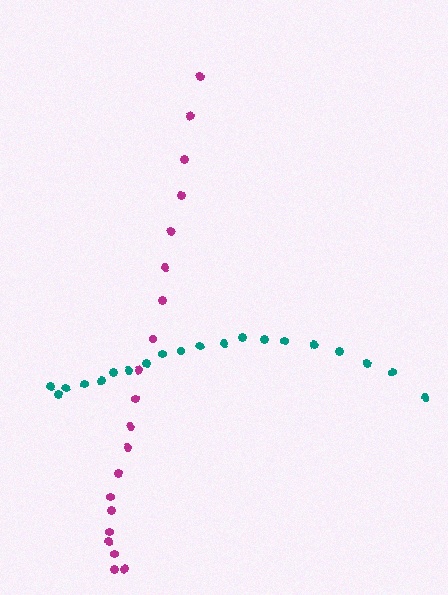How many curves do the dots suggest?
There are 2 distinct paths.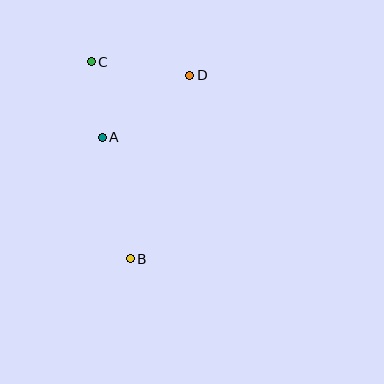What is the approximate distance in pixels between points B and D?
The distance between B and D is approximately 193 pixels.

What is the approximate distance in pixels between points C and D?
The distance between C and D is approximately 99 pixels.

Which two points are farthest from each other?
Points B and C are farthest from each other.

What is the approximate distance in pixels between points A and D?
The distance between A and D is approximately 108 pixels.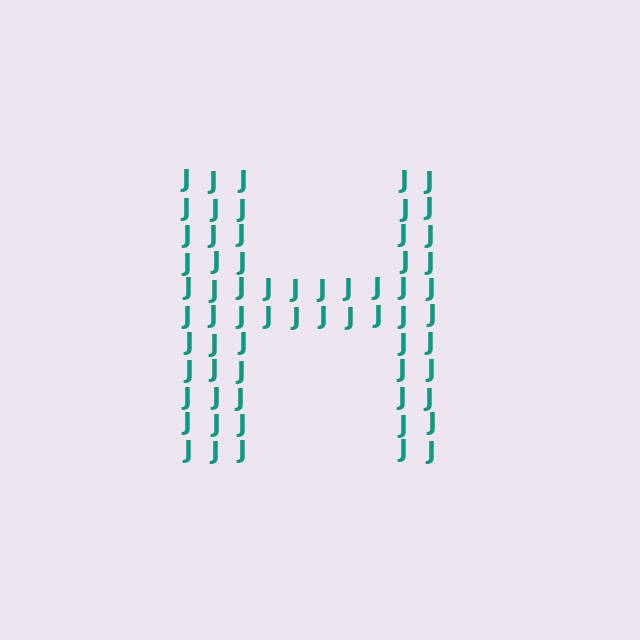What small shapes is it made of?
It is made of small letter J's.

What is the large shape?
The large shape is the letter H.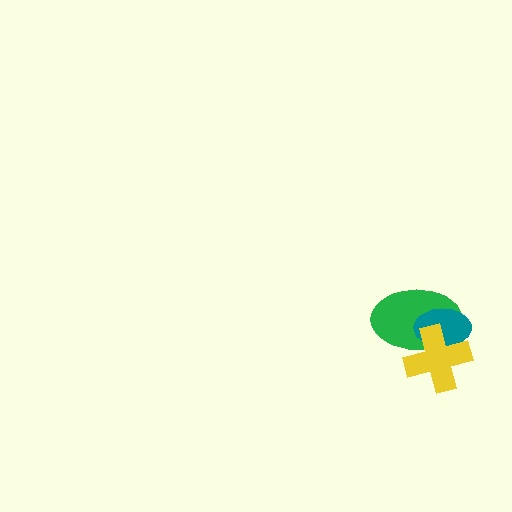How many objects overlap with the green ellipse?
2 objects overlap with the green ellipse.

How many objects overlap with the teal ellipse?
2 objects overlap with the teal ellipse.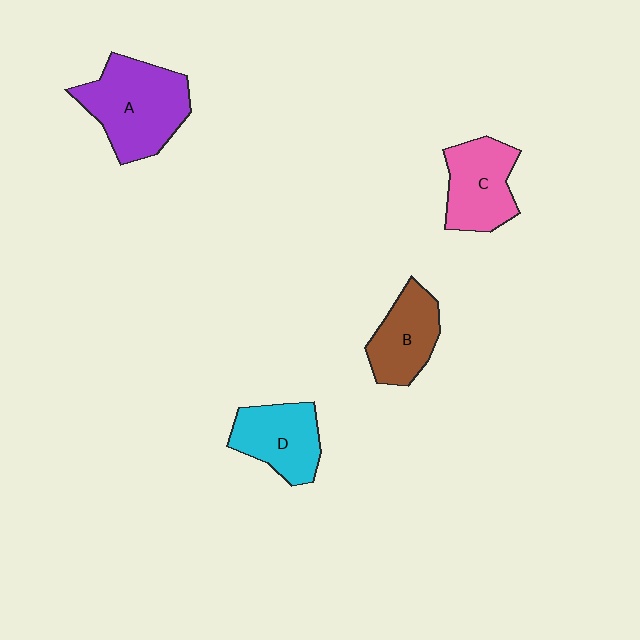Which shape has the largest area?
Shape A (purple).